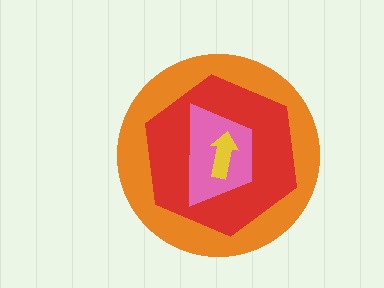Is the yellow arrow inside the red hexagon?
Yes.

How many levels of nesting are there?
4.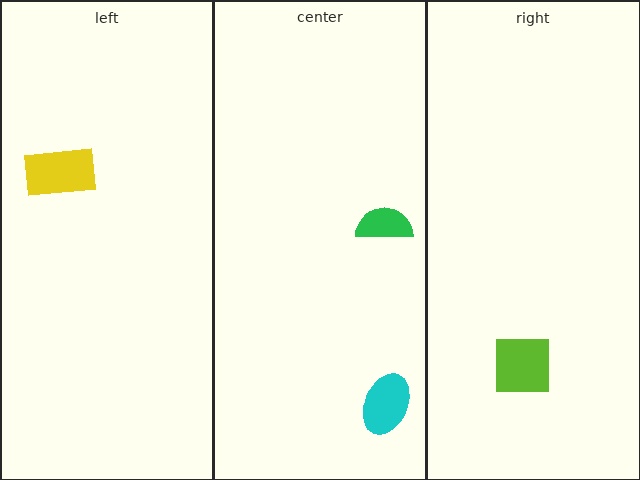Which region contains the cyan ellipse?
The center region.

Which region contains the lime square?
The right region.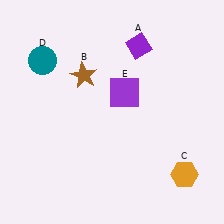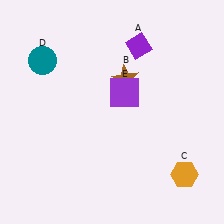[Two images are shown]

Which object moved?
The brown star (B) moved right.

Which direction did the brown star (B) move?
The brown star (B) moved right.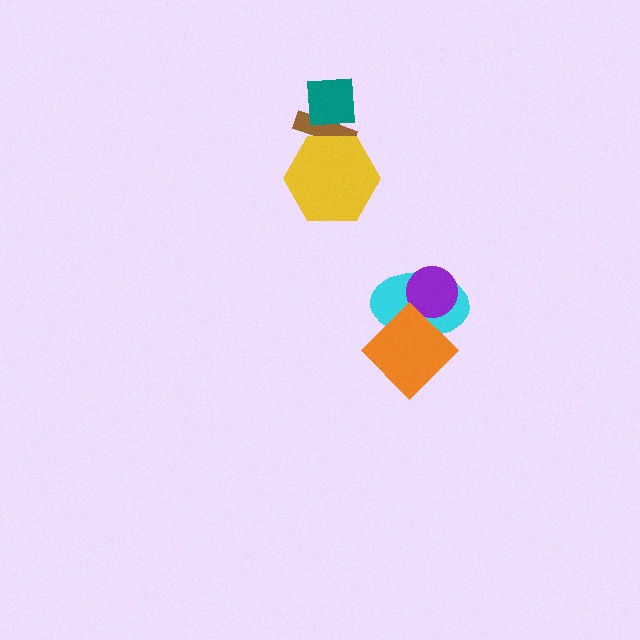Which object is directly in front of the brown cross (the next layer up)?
The teal square is directly in front of the brown cross.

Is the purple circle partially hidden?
Yes, it is partially covered by another shape.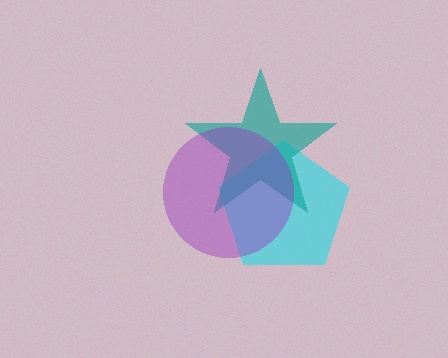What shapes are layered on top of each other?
The layered shapes are: a cyan pentagon, a teal star, a purple circle.